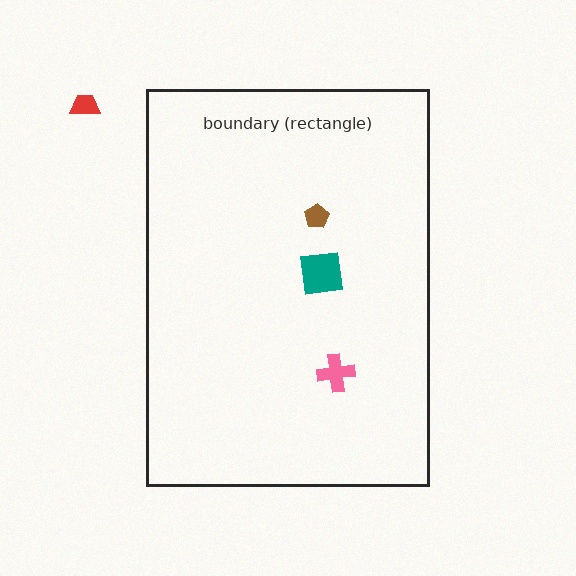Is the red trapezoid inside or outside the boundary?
Outside.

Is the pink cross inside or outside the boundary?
Inside.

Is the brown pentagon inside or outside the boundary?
Inside.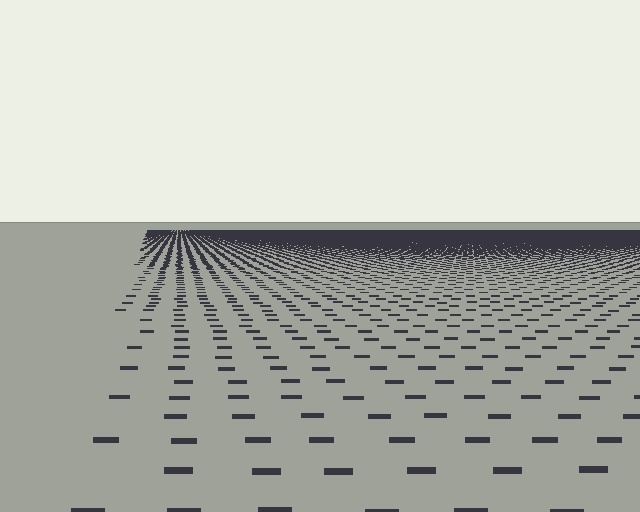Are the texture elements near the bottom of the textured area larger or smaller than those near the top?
Larger. Near the bottom, elements are closer to the viewer and appear at a bigger on-screen size.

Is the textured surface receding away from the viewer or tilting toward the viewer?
The surface is receding away from the viewer. Texture elements get smaller and denser toward the top.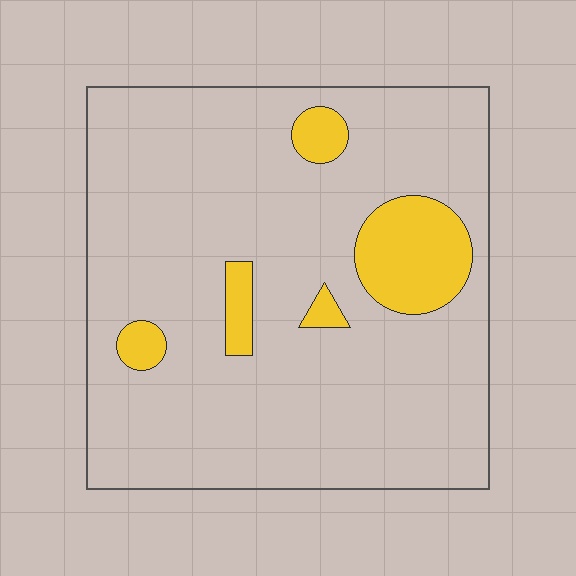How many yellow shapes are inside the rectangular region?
5.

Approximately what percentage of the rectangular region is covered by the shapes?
Approximately 10%.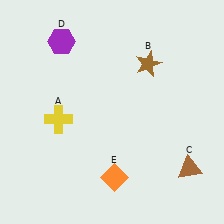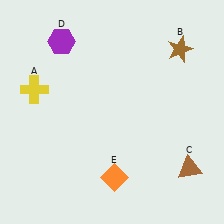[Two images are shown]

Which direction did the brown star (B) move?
The brown star (B) moved right.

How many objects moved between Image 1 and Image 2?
2 objects moved between the two images.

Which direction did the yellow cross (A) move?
The yellow cross (A) moved up.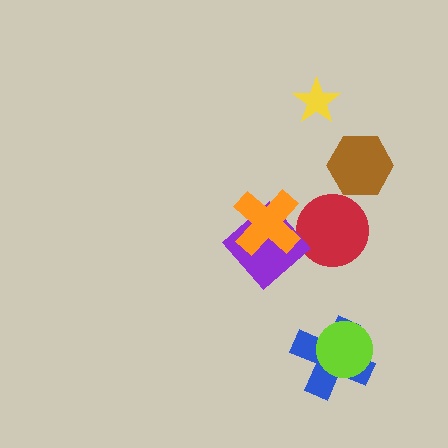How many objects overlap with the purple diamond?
1 object overlaps with the purple diamond.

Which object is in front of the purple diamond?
The orange cross is in front of the purple diamond.